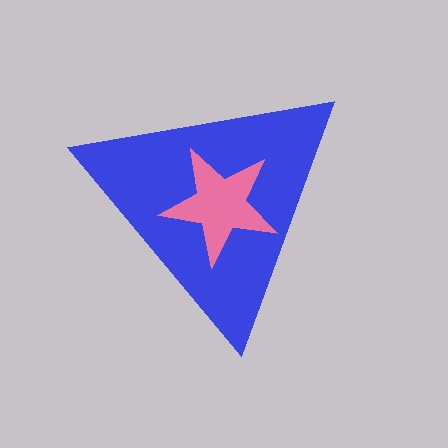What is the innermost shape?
The pink star.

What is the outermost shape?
The blue triangle.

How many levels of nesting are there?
2.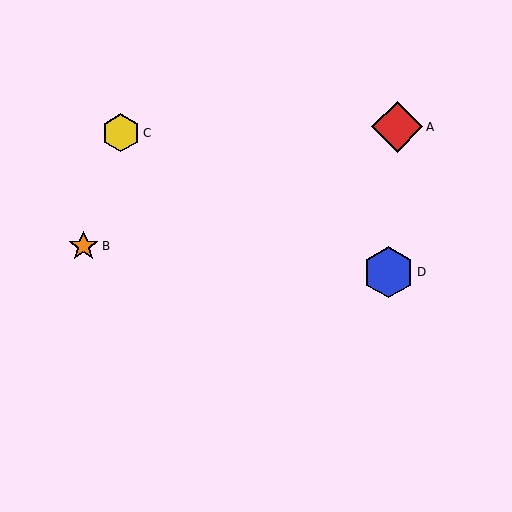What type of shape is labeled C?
Shape C is a yellow hexagon.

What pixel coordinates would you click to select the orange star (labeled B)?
Click at (83, 246) to select the orange star B.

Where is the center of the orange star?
The center of the orange star is at (83, 246).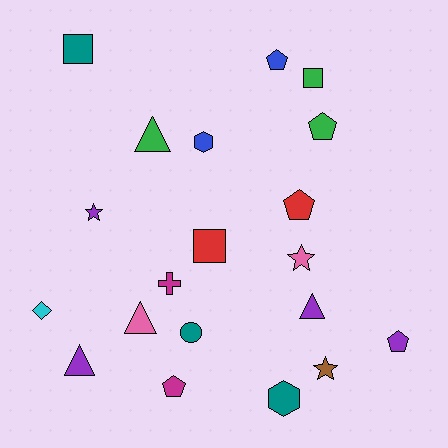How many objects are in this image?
There are 20 objects.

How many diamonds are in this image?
There is 1 diamond.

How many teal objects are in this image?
There are 3 teal objects.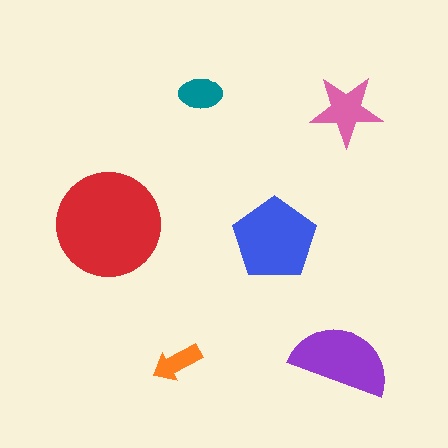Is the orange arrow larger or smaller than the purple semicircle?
Smaller.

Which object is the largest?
The red circle.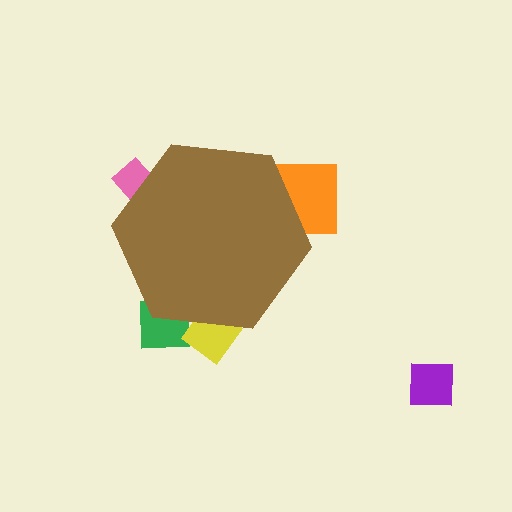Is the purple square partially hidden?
No, the purple square is fully visible.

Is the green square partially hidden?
Yes, the green square is partially hidden behind the brown hexagon.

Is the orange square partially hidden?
Yes, the orange square is partially hidden behind the brown hexagon.